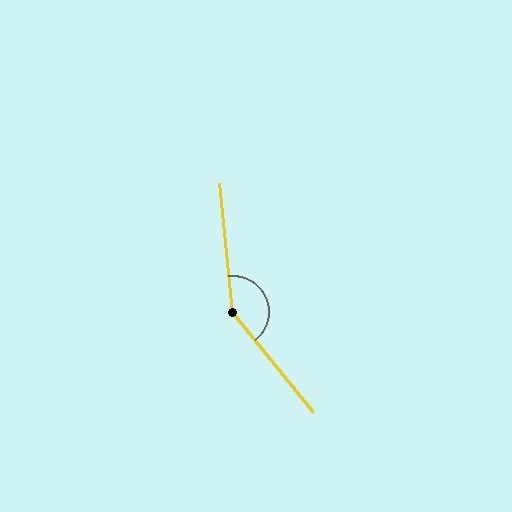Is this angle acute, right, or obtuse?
It is obtuse.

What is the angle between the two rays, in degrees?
Approximately 147 degrees.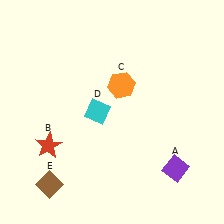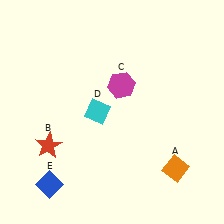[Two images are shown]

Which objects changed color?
A changed from purple to orange. C changed from orange to magenta. E changed from brown to blue.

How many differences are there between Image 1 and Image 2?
There are 3 differences between the two images.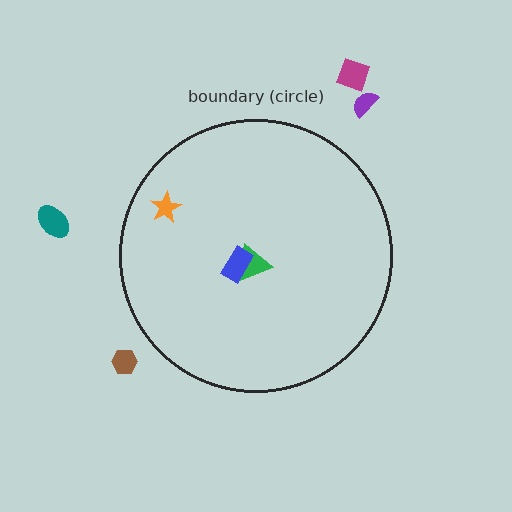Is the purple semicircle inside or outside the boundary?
Outside.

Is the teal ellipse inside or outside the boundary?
Outside.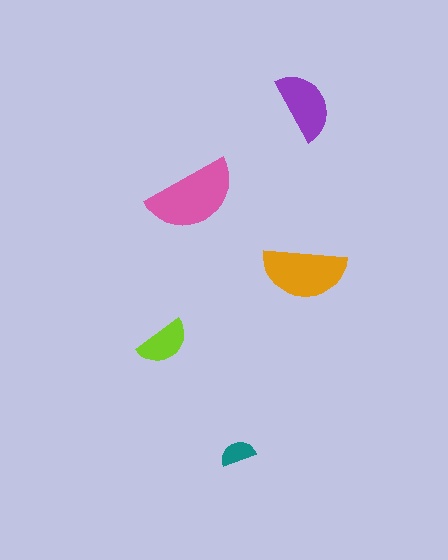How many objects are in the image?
There are 5 objects in the image.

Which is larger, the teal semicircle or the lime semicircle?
The lime one.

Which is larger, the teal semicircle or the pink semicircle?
The pink one.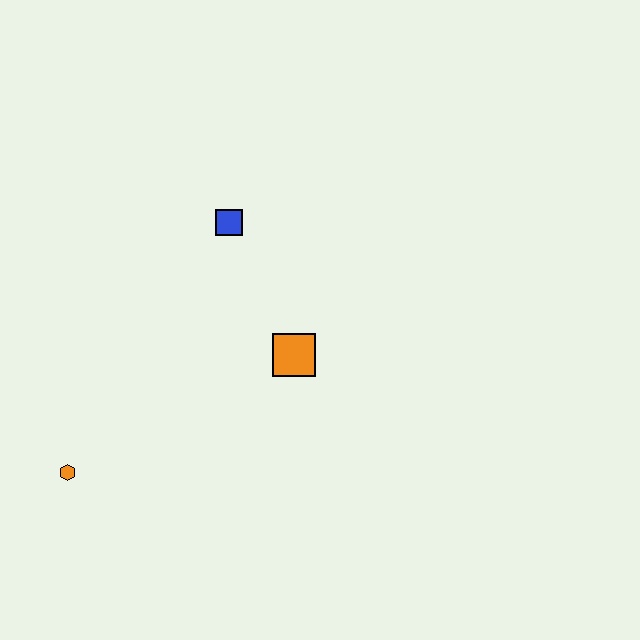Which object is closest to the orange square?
The blue square is closest to the orange square.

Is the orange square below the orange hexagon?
No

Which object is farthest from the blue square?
The orange hexagon is farthest from the blue square.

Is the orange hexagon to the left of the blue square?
Yes